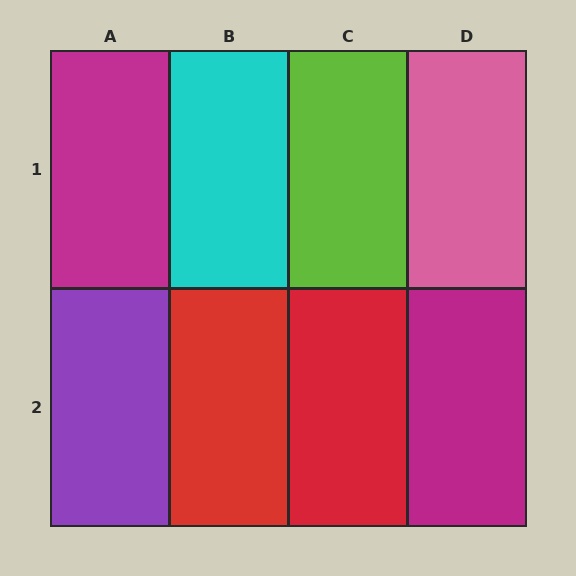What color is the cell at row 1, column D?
Pink.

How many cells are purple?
1 cell is purple.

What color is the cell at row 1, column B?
Cyan.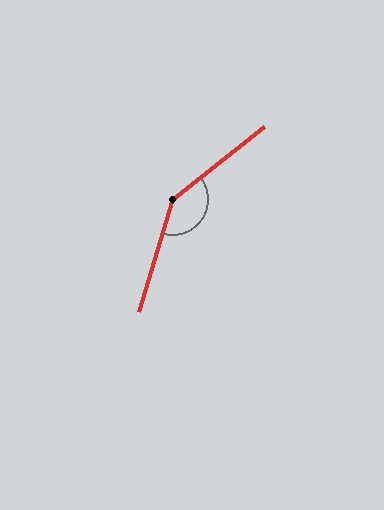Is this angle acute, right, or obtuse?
It is obtuse.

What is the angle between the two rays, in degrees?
Approximately 145 degrees.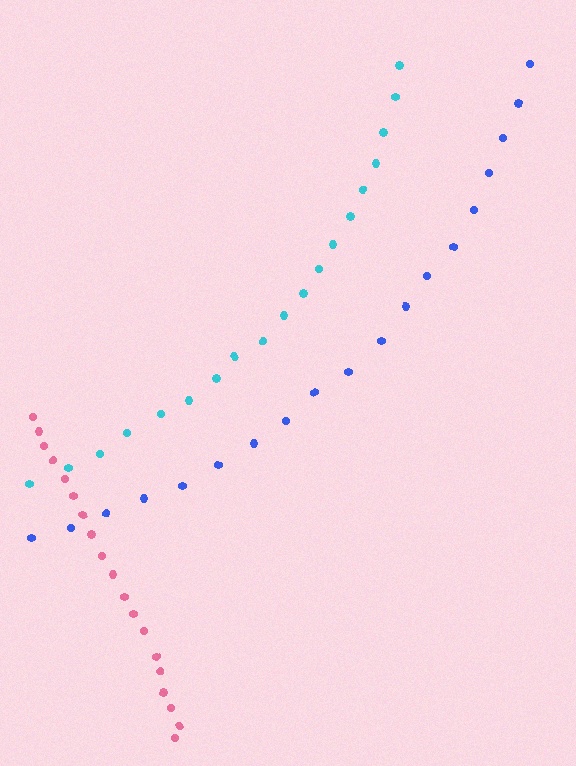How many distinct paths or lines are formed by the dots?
There are 3 distinct paths.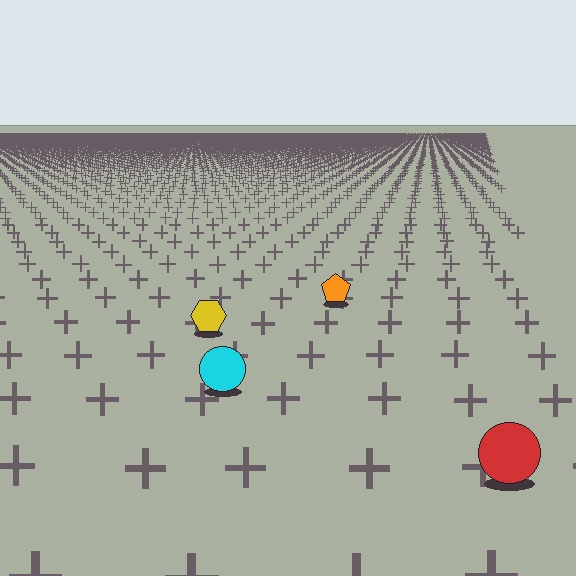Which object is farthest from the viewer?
The orange pentagon is farthest from the viewer. It appears smaller and the ground texture around it is denser.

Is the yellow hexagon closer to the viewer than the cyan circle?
No. The cyan circle is closer — you can tell from the texture gradient: the ground texture is coarser near it.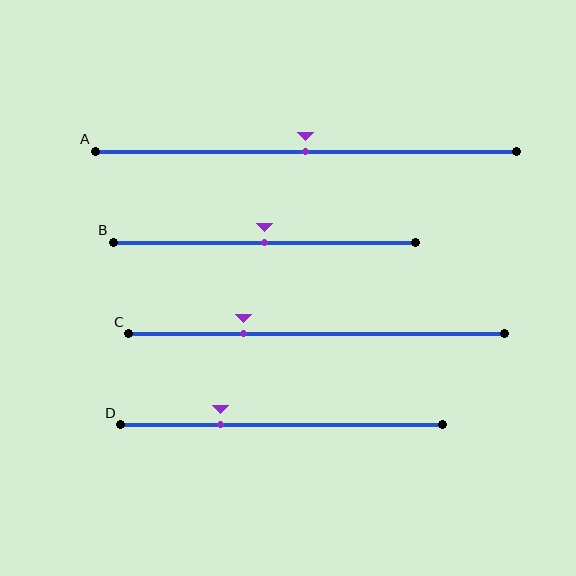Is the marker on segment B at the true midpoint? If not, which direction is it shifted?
Yes, the marker on segment B is at the true midpoint.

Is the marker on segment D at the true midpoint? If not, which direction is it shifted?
No, the marker on segment D is shifted to the left by about 19% of the segment length.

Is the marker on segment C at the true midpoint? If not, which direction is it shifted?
No, the marker on segment C is shifted to the left by about 19% of the segment length.